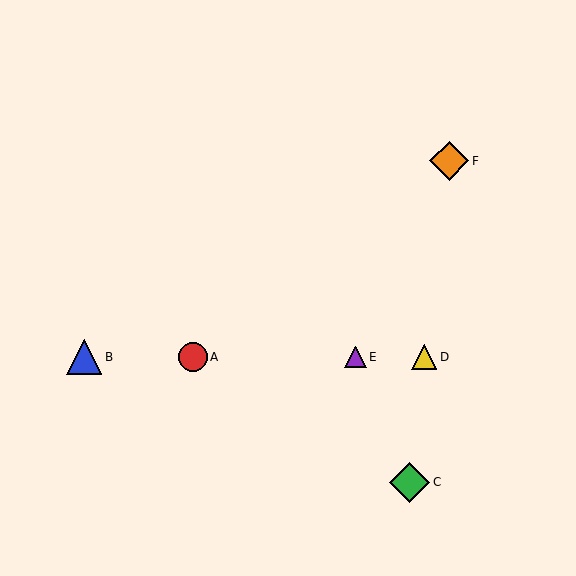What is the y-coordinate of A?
Object A is at y≈357.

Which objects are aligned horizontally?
Objects A, B, D, E are aligned horizontally.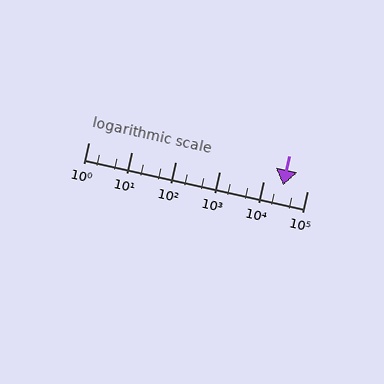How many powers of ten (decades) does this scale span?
The scale spans 5 decades, from 1 to 100000.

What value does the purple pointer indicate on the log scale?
The pointer indicates approximately 29000.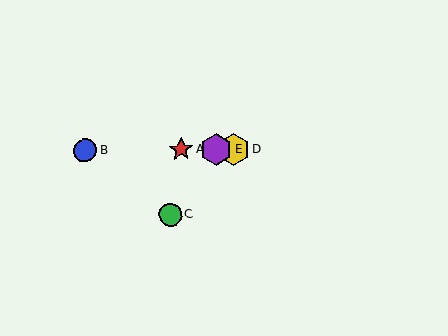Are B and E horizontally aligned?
Yes, both are at y≈151.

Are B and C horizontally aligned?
No, B is at y≈151 and C is at y≈214.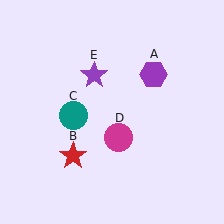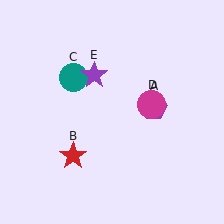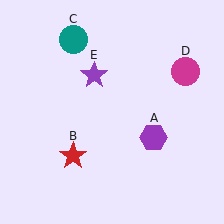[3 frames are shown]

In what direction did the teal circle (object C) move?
The teal circle (object C) moved up.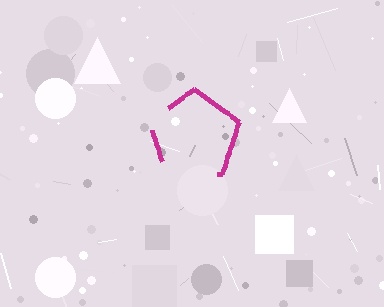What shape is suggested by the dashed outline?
The dashed outline suggests a pentagon.